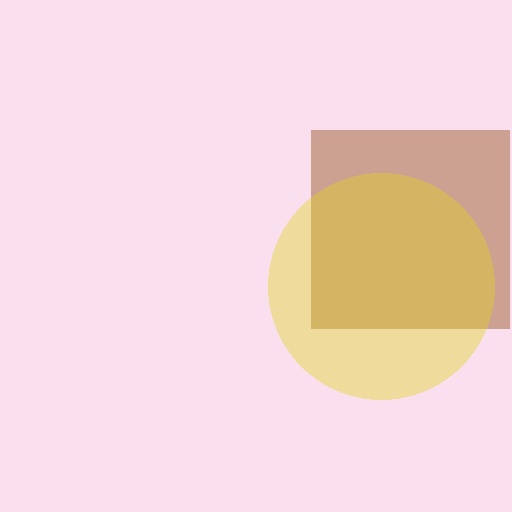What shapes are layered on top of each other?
The layered shapes are: a brown square, a yellow circle.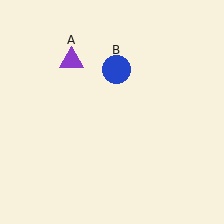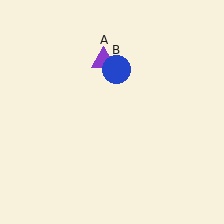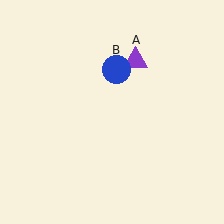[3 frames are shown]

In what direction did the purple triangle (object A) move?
The purple triangle (object A) moved right.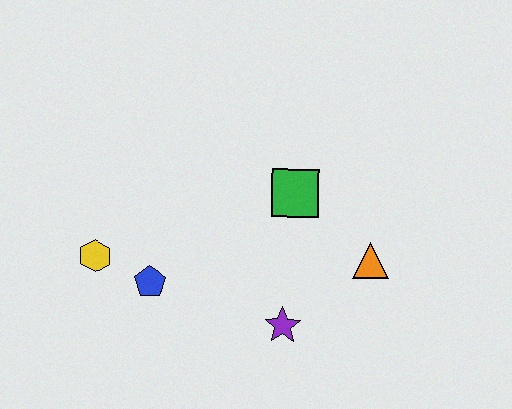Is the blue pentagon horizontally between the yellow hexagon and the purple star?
Yes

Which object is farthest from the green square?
The yellow hexagon is farthest from the green square.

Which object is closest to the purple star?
The orange triangle is closest to the purple star.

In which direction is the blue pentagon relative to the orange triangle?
The blue pentagon is to the left of the orange triangle.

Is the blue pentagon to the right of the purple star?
No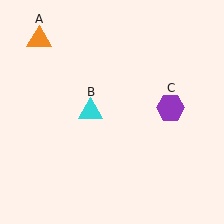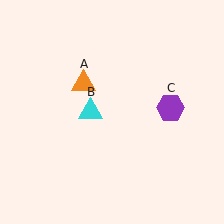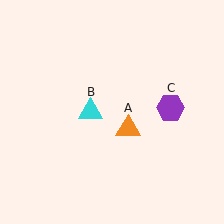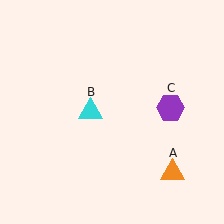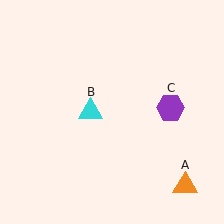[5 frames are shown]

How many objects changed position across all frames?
1 object changed position: orange triangle (object A).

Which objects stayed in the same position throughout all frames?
Cyan triangle (object B) and purple hexagon (object C) remained stationary.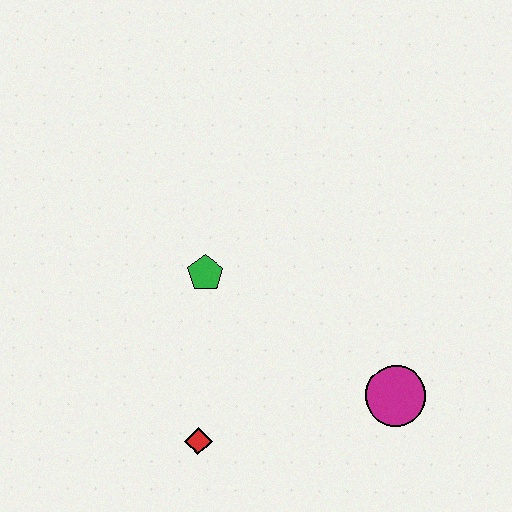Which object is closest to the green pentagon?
The red diamond is closest to the green pentagon.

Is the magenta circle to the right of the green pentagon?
Yes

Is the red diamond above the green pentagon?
No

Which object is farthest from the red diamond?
The magenta circle is farthest from the red diamond.